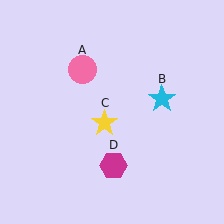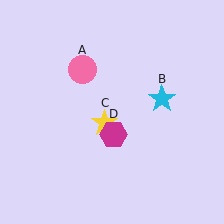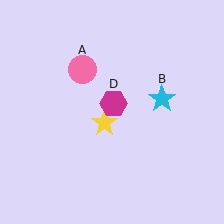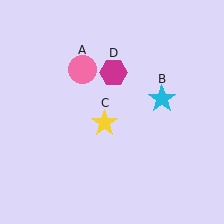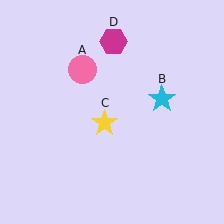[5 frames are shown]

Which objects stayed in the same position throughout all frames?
Pink circle (object A) and cyan star (object B) and yellow star (object C) remained stationary.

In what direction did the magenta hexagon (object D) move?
The magenta hexagon (object D) moved up.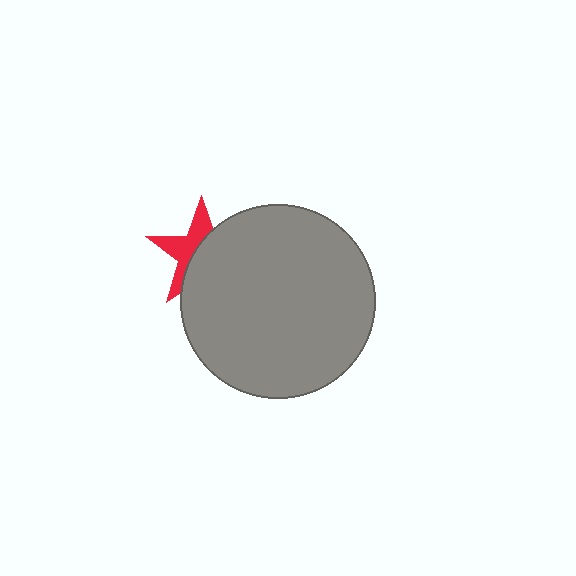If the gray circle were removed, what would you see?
You would see the complete red star.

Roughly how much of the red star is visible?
A small part of it is visible (roughly 44%).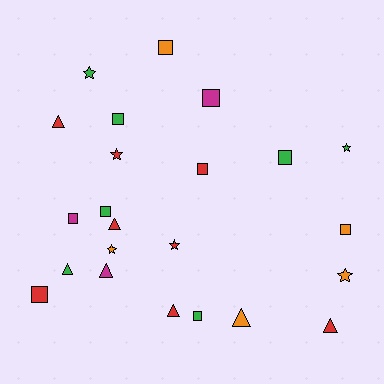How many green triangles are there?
There is 1 green triangle.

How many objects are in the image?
There are 23 objects.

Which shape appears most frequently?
Square, with 10 objects.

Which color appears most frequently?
Red, with 8 objects.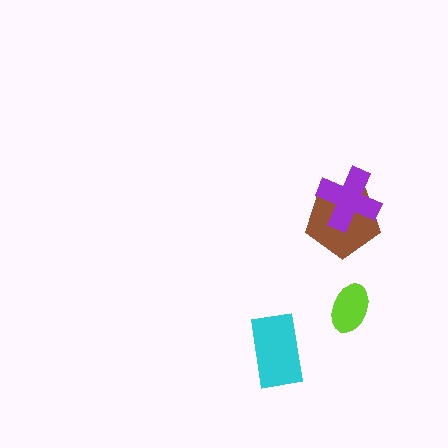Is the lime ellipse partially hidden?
No, no other shape covers it.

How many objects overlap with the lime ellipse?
0 objects overlap with the lime ellipse.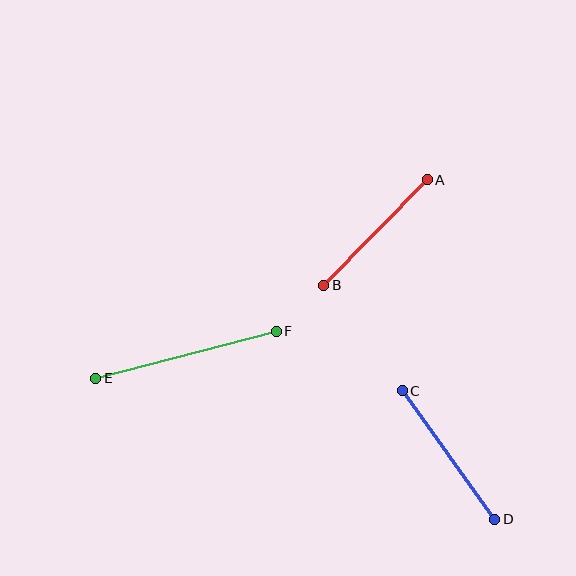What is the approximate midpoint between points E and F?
The midpoint is at approximately (186, 355) pixels.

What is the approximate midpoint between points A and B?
The midpoint is at approximately (376, 232) pixels.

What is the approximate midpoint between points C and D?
The midpoint is at approximately (449, 455) pixels.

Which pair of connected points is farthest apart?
Points E and F are farthest apart.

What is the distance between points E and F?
The distance is approximately 186 pixels.